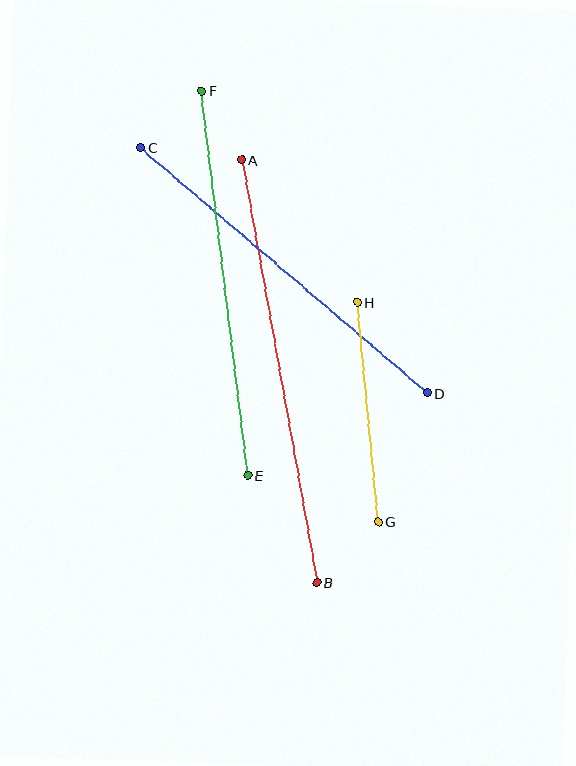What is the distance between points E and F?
The distance is approximately 388 pixels.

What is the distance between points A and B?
The distance is approximately 429 pixels.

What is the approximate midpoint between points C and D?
The midpoint is at approximately (284, 270) pixels.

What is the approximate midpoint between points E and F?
The midpoint is at approximately (225, 283) pixels.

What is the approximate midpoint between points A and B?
The midpoint is at approximately (279, 371) pixels.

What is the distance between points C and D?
The distance is approximately 377 pixels.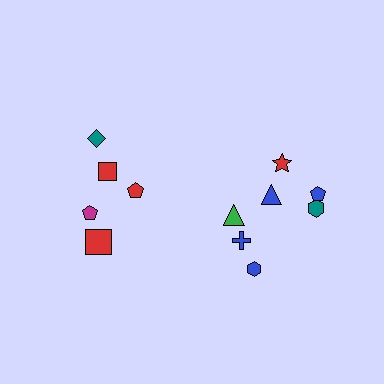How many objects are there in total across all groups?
There are 12 objects.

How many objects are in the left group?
There are 5 objects.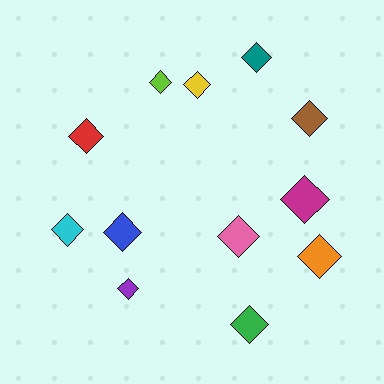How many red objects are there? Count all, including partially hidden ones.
There is 1 red object.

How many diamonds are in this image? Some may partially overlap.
There are 12 diamonds.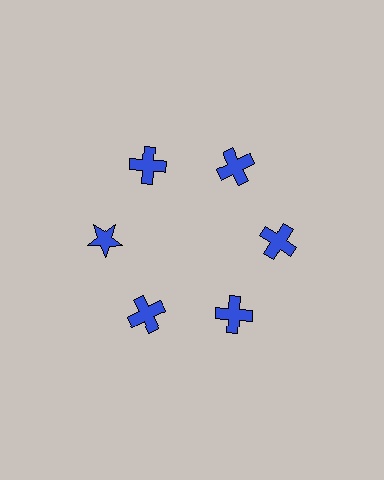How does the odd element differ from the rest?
It has a different shape: star instead of cross.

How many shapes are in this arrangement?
There are 6 shapes arranged in a ring pattern.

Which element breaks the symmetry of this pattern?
The blue star at roughly the 9 o'clock position breaks the symmetry. All other shapes are blue crosses.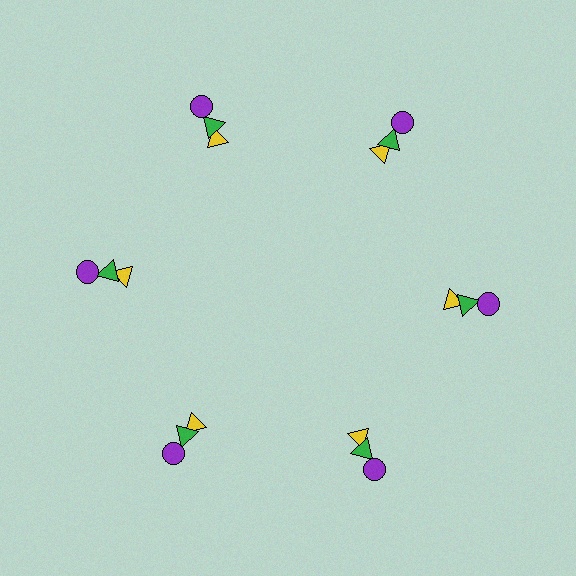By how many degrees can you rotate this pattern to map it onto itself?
The pattern maps onto itself every 60 degrees of rotation.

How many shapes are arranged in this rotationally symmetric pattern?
There are 18 shapes, arranged in 6 groups of 3.